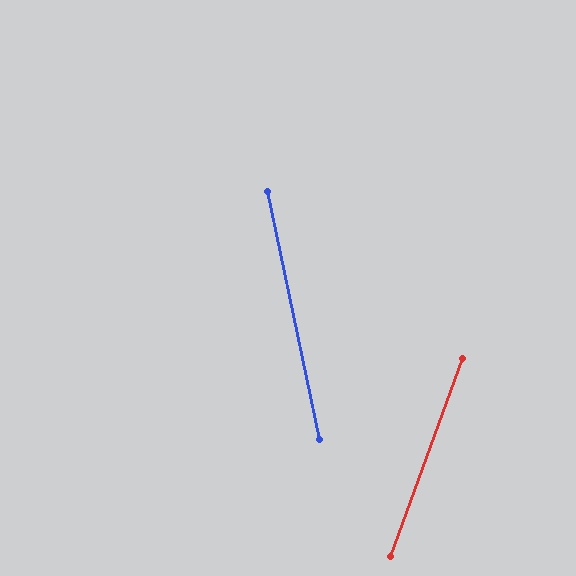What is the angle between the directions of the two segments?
Approximately 32 degrees.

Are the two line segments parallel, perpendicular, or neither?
Neither parallel nor perpendicular — they differ by about 32°.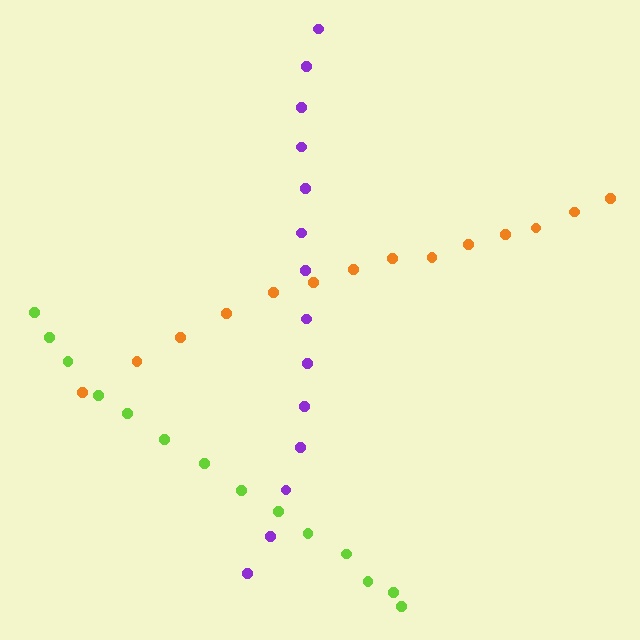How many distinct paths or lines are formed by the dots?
There are 3 distinct paths.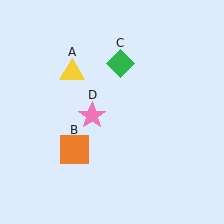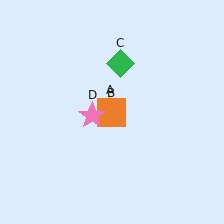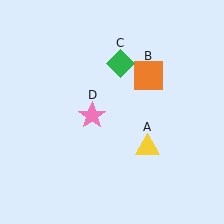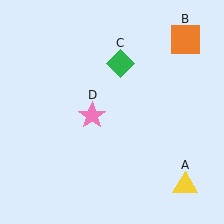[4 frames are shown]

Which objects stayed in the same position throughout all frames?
Green diamond (object C) and pink star (object D) remained stationary.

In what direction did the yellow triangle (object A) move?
The yellow triangle (object A) moved down and to the right.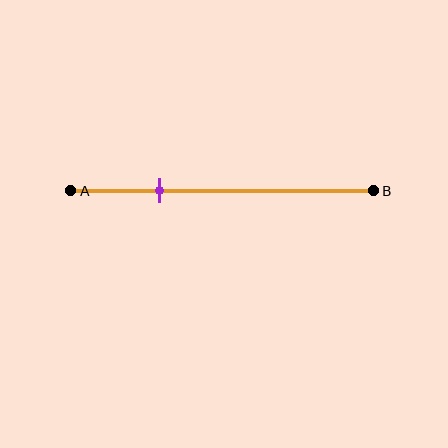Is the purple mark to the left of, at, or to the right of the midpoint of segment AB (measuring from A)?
The purple mark is to the left of the midpoint of segment AB.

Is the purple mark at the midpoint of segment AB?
No, the mark is at about 30% from A, not at the 50% midpoint.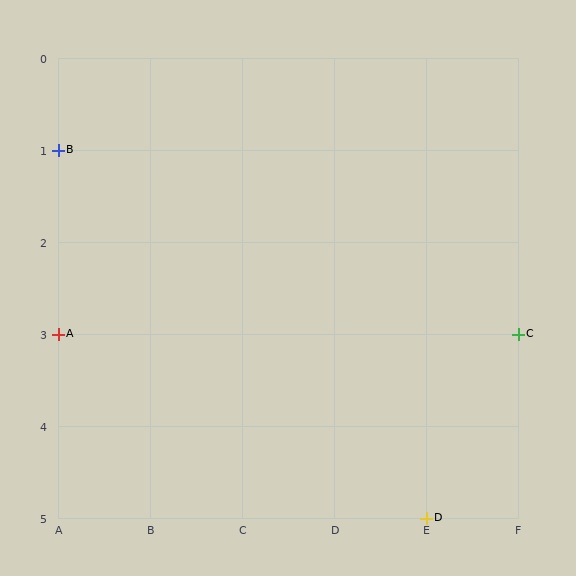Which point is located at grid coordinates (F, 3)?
Point C is at (F, 3).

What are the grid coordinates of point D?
Point D is at grid coordinates (E, 5).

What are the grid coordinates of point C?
Point C is at grid coordinates (F, 3).